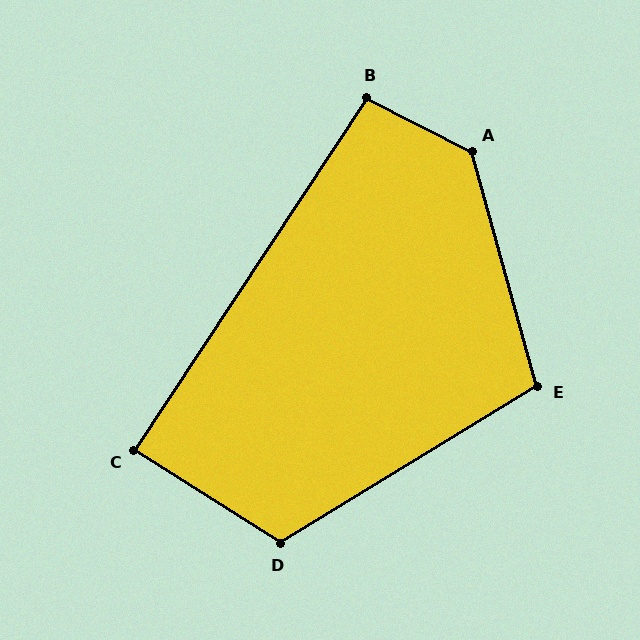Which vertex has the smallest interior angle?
C, at approximately 89 degrees.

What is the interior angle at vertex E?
Approximately 106 degrees (obtuse).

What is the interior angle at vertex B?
Approximately 96 degrees (obtuse).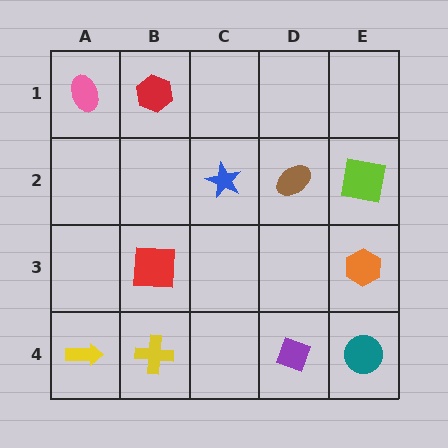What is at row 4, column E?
A teal circle.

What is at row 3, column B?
A red square.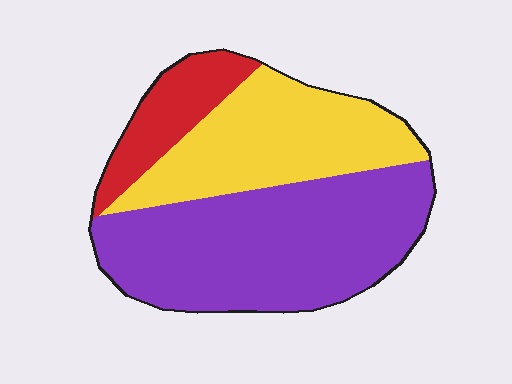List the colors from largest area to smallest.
From largest to smallest: purple, yellow, red.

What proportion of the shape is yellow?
Yellow takes up between a quarter and a half of the shape.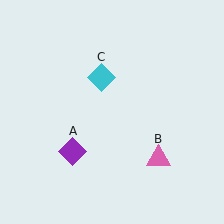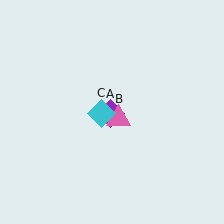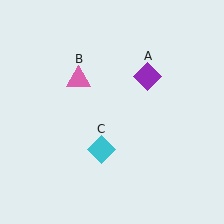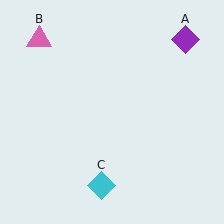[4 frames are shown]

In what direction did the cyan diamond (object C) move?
The cyan diamond (object C) moved down.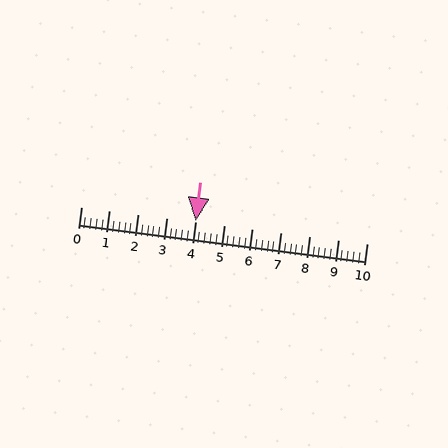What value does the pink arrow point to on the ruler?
The pink arrow points to approximately 4.0.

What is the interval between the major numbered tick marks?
The major tick marks are spaced 1 units apart.